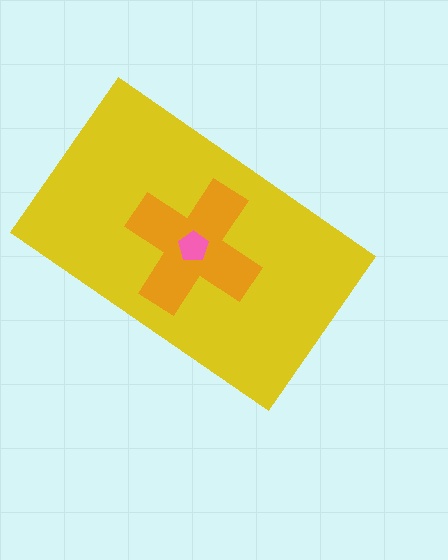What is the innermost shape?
The pink pentagon.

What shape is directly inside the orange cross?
The pink pentagon.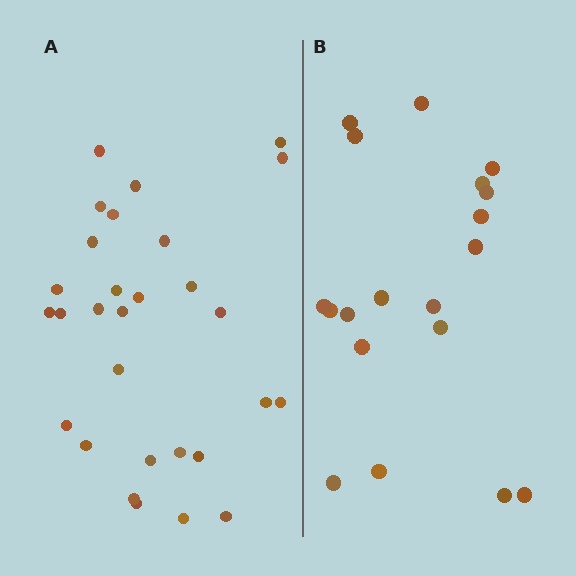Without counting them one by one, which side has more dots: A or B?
Region A (the left region) has more dots.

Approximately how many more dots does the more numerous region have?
Region A has roughly 10 or so more dots than region B.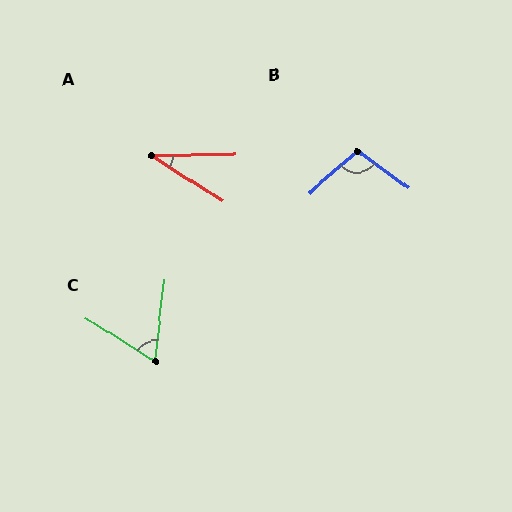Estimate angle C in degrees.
Approximately 65 degrees.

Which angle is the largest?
B, at approximately 103 degrees.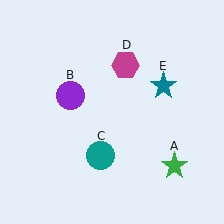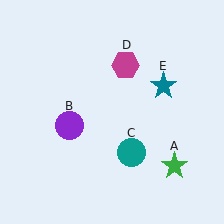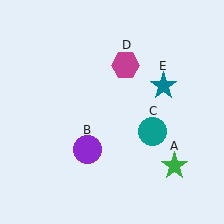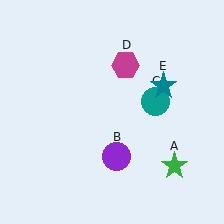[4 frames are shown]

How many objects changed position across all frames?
2 objects changed position: purple circle (object B), teal circle (object C).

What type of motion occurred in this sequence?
The purple circle (object B), teal circle (object C) rotated counterclockwise around the center of the scene.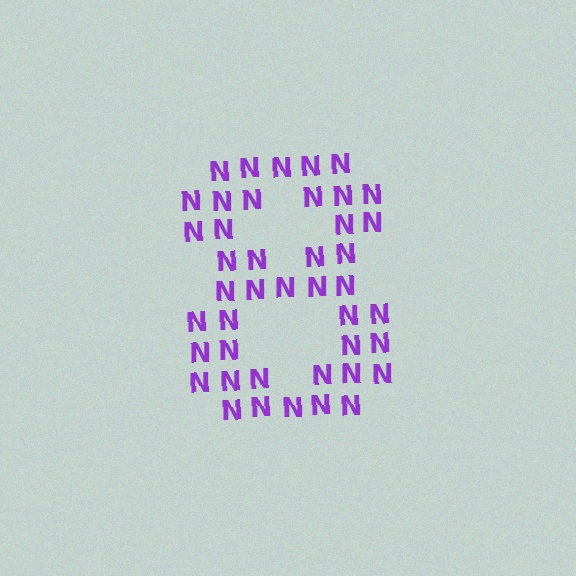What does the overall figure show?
The overall figure shows the digit 8.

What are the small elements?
The small elements are letter N's.